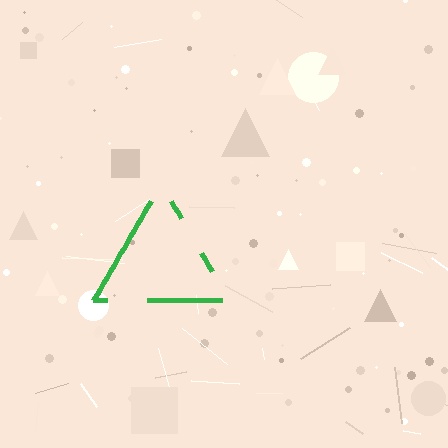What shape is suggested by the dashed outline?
The dashed outline suggests a triangle.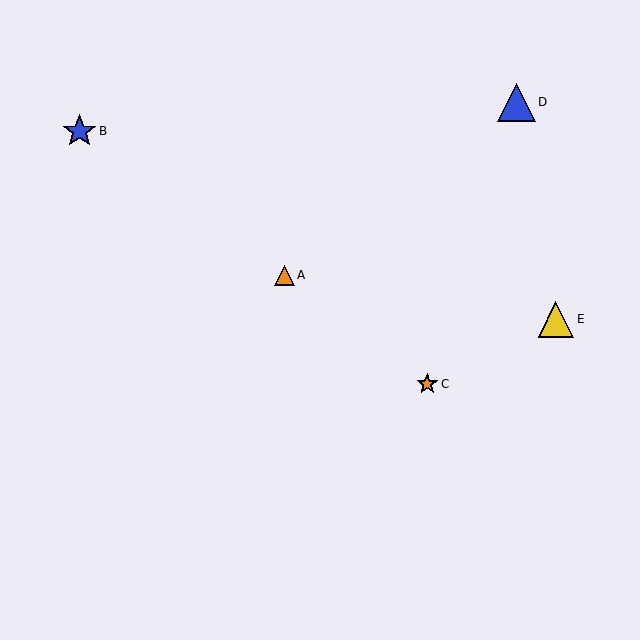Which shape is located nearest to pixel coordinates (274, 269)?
The orange triangle (labeled A) at (284, 275) is nearest to that location.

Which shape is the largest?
The blue triangle (labeled D) is the largest.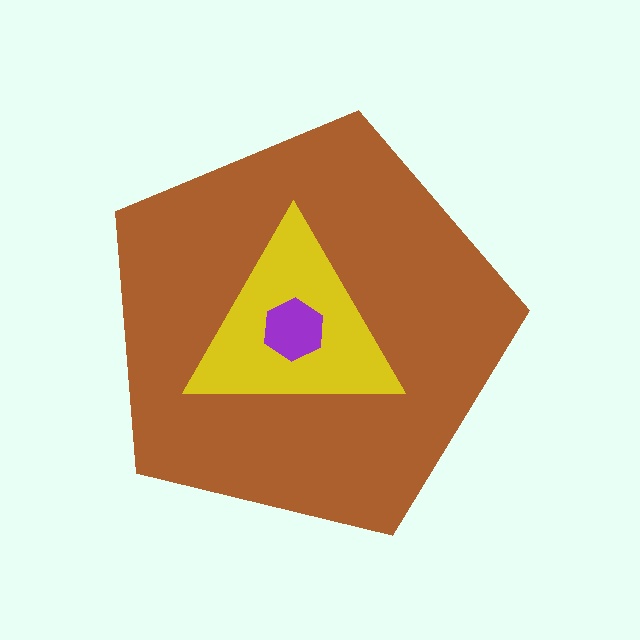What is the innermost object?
The purple hexagon.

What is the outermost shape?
The brown pentagon.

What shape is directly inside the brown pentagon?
The yellow triangle.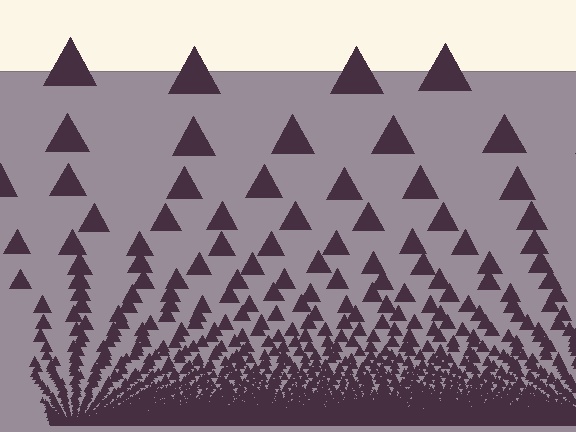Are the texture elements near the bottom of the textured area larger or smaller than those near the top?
Smaller. The gradient is inverted — elements near the bottom are smaller and denser.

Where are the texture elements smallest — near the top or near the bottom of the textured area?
Near the bottom.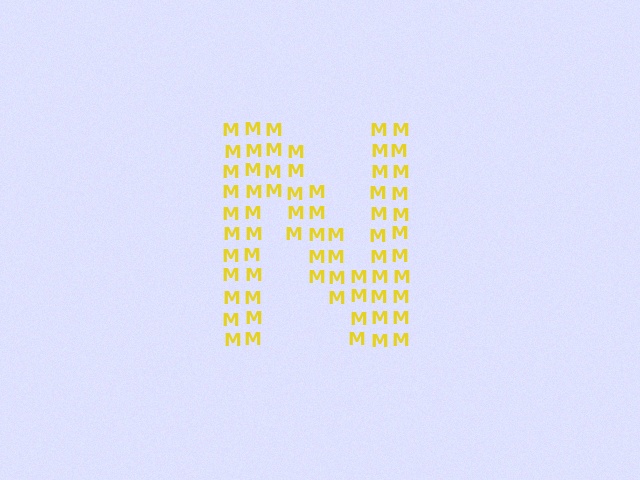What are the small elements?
The small elements are letter M's.